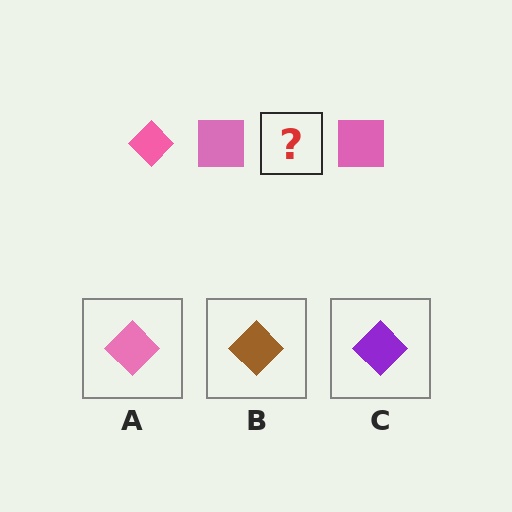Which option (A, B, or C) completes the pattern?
A.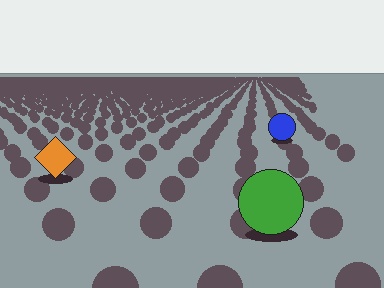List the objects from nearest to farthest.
From nearest to farthest: the green circle, the orange diamond, the blue circle.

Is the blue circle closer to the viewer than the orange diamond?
No. The orange diamond is closer — you can tell from the texture gradient: the ground texture is coarser near it.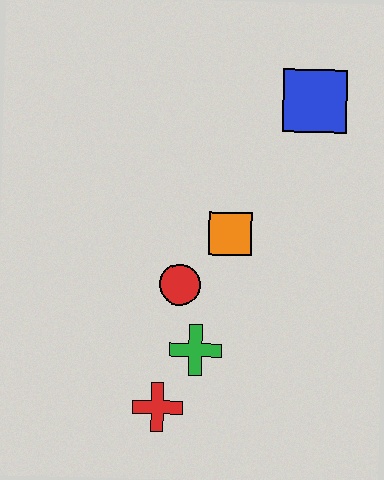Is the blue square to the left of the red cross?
No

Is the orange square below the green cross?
No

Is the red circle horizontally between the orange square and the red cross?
Yes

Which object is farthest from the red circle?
The blue square is farthest from the red circle.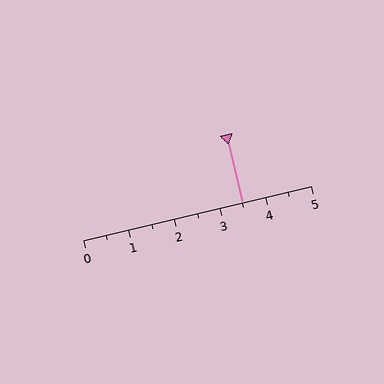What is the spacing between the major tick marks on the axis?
The major ticks are spaced 1 apart.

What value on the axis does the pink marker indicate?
The marker indicates approximately 3.5.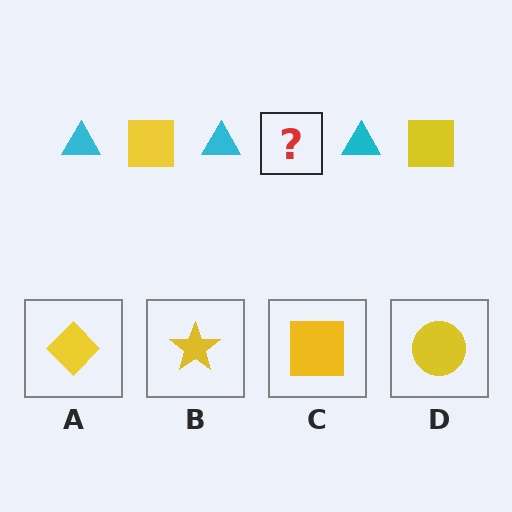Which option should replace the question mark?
Option C.